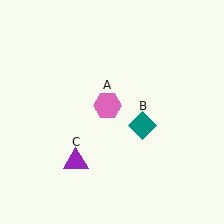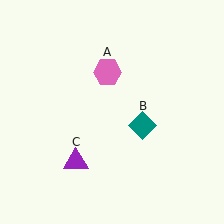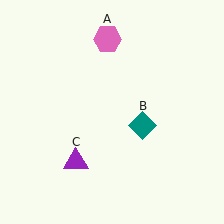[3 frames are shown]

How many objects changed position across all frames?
1 object changed position: pink hexagon (object A).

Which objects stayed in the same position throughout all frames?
Teal diamond (object B) and purple triangle (object C) remained stationary.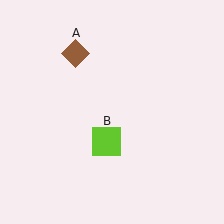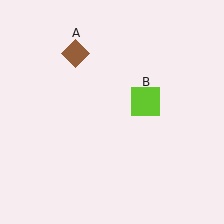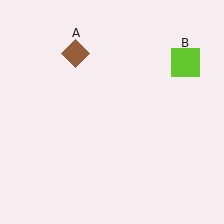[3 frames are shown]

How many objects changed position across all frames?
1 object changed position: lime square (object B).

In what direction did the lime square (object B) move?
The lime square (object B) moved up and to the right.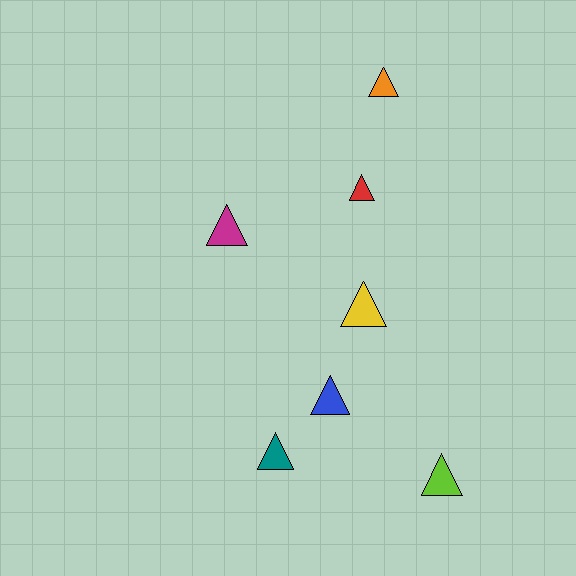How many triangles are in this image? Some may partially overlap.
There are 7 triangles.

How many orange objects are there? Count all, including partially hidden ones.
There is 1 orange object.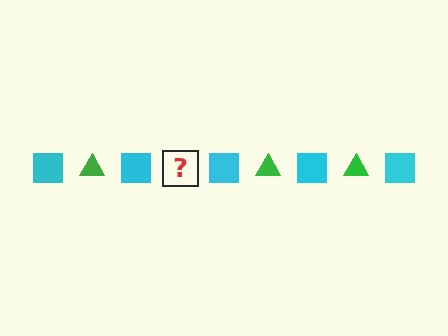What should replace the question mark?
The question mark should be replaced with a green triangle.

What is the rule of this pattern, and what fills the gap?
The rule is that the pattern alternates between cyan square and green triangle. The gap should be filled with a green triangle.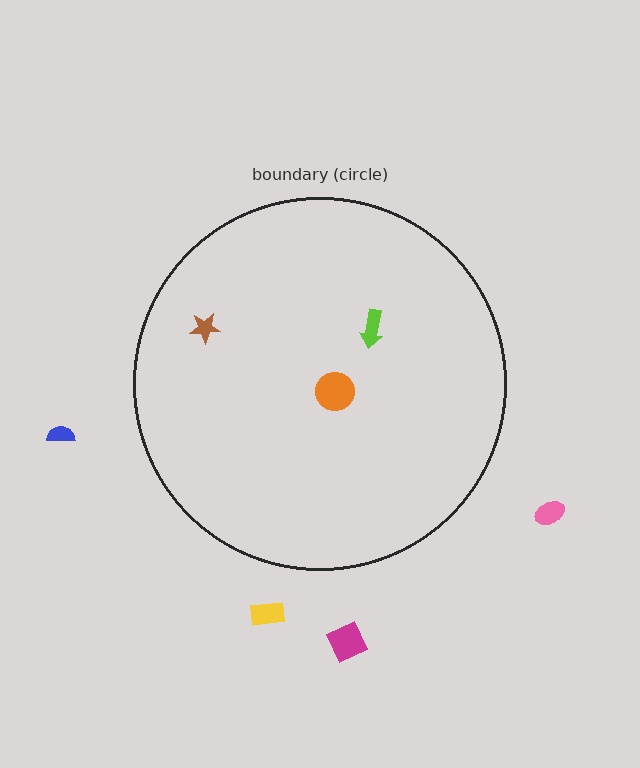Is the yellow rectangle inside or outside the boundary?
Outside.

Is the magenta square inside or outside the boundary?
Outside.